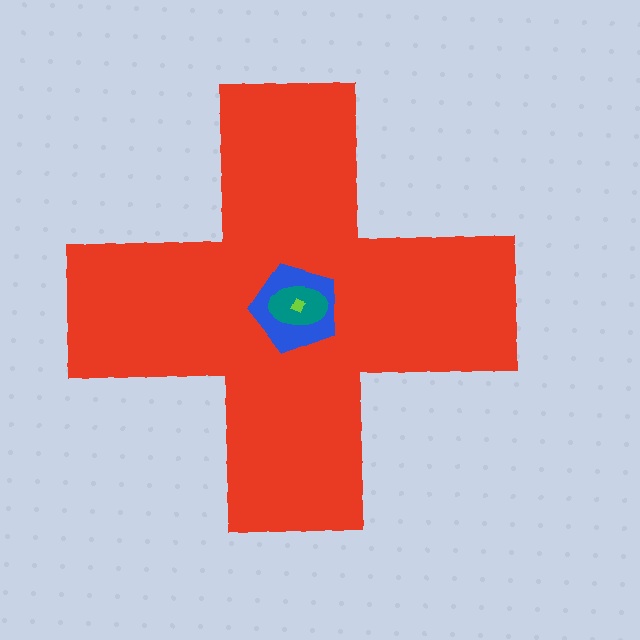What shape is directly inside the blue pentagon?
The teal ellipse.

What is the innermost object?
The lime diamond.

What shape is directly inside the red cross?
The blue pentagon.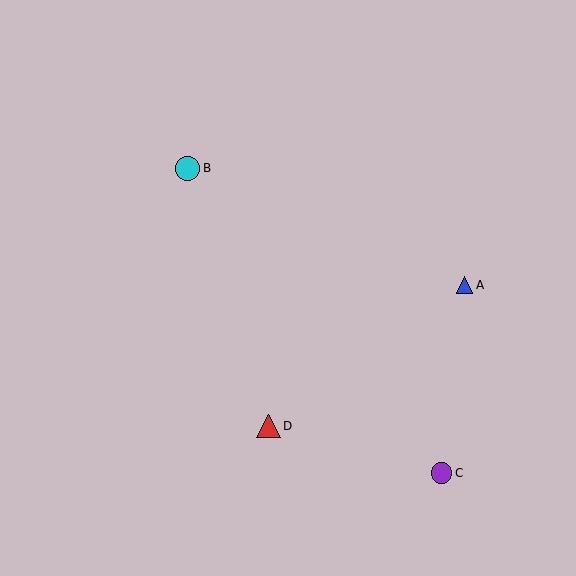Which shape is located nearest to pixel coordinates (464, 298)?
The blue triangle (labeled A) at (465, 285) is nearest to that location.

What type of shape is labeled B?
Shape B is a cyan circle.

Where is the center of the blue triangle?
The center of the blue triangle is at (465, 285).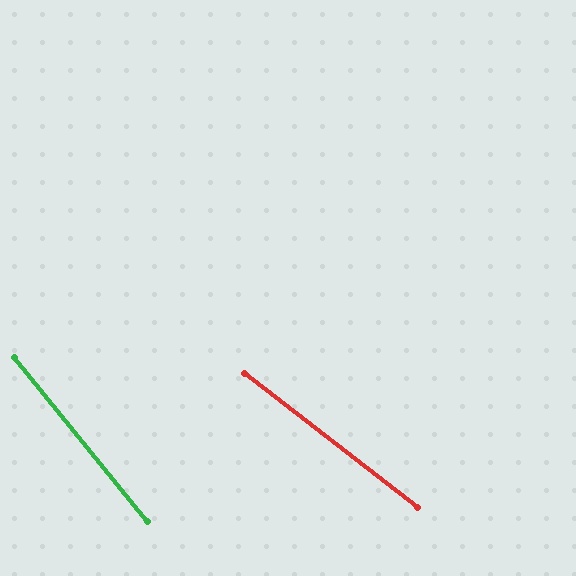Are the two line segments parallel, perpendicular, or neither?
Neither parallel nor perpendicular — they differ by about 13°.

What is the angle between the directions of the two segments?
Approximately 13 degrees.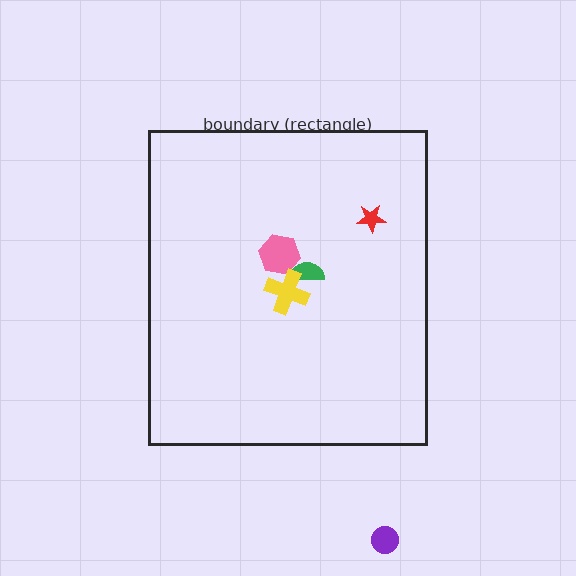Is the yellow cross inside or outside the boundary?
Inside.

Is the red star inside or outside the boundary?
Inside.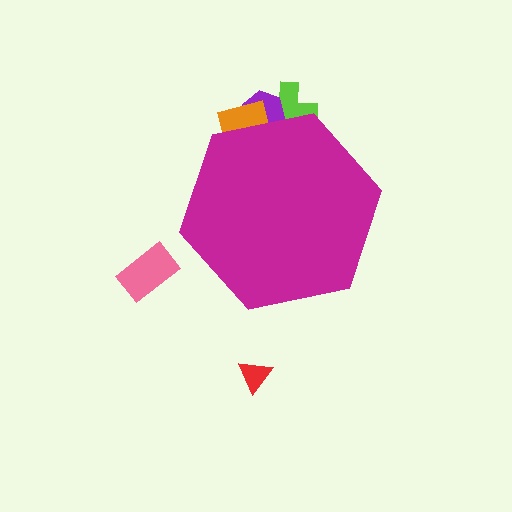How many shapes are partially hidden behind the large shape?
3 shapes are partially hidden.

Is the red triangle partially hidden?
No, the red triangle is fully visible.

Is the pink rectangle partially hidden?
No, the pink rectangle is fully visible.